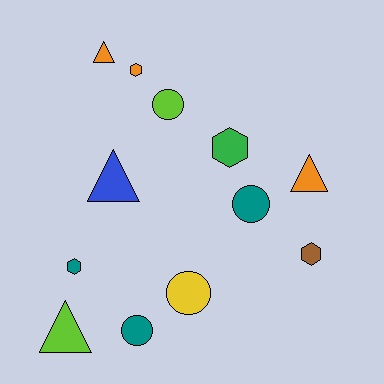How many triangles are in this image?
There are 4 triangles.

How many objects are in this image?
There are 12 objects.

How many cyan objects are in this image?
There are no cyan objects.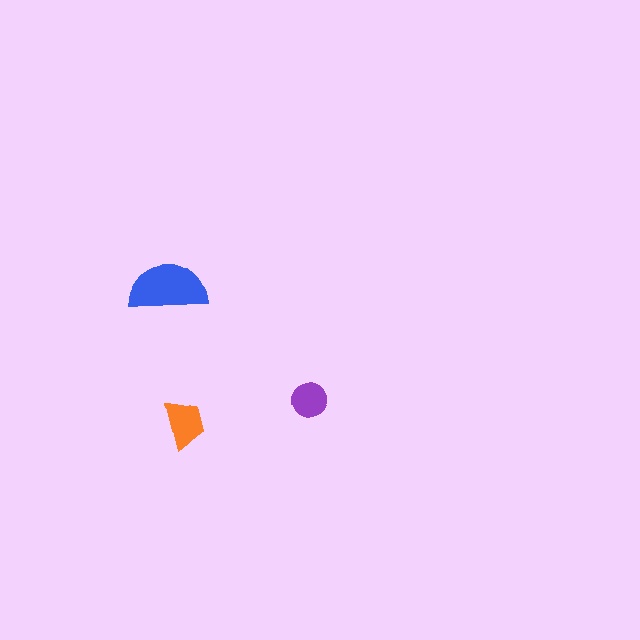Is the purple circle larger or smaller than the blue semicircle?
Smaller.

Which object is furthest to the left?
The blue semicircle is leftmost.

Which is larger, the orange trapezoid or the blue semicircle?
The blue semicircle.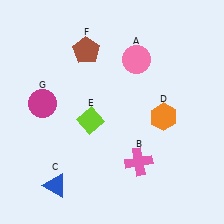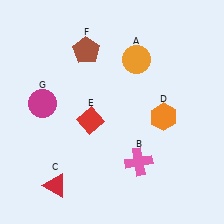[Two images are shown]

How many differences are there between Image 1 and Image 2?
There are 3 differences between the two images.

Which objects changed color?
A changed from pink to orange. C changed from blue to red. E changed from lime to red.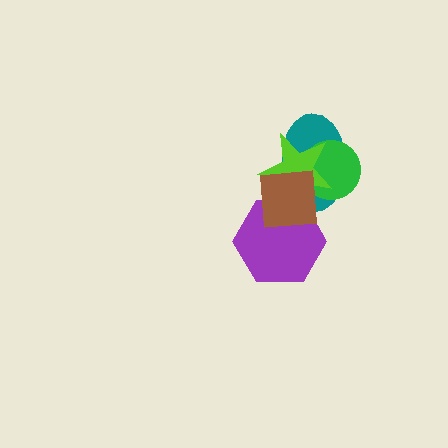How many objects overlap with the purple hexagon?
3 objects overlap with the purple hexagon.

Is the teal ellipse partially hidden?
Yes, it is partially covered by another shape.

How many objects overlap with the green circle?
2 objects overlap with the green circle.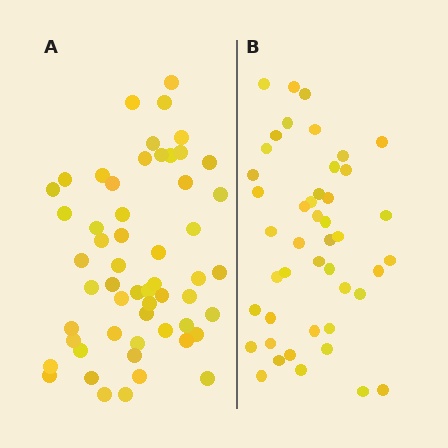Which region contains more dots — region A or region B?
Region A (the left region) has more dots.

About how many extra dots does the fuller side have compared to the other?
Region A has roughly 10 or so more dots than region B.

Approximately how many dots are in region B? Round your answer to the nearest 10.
About 40 dots. (The exact count is 45, which rounds to 40.)